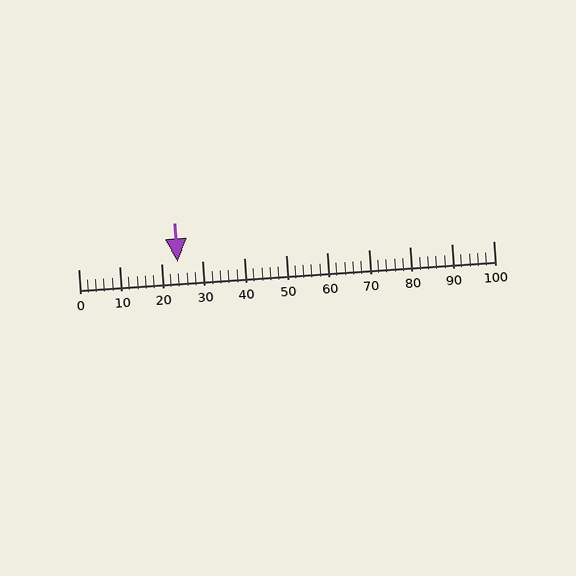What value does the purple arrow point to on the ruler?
The purple arrow points to approximately 24.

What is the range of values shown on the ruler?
The ruler shows values from 0 to 100.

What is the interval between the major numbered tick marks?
The major tick marks are spaced 10 units apart.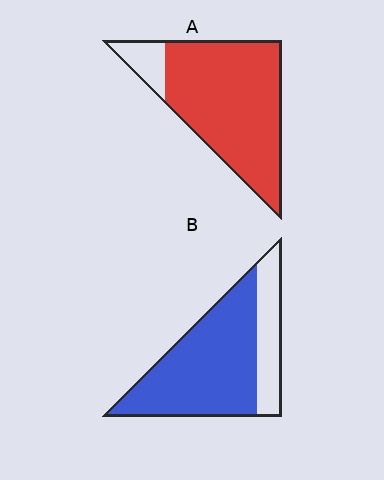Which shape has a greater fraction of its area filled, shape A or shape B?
Shape A.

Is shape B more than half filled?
Yes.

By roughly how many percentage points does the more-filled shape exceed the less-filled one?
By roughly 15 percentage points (A over B).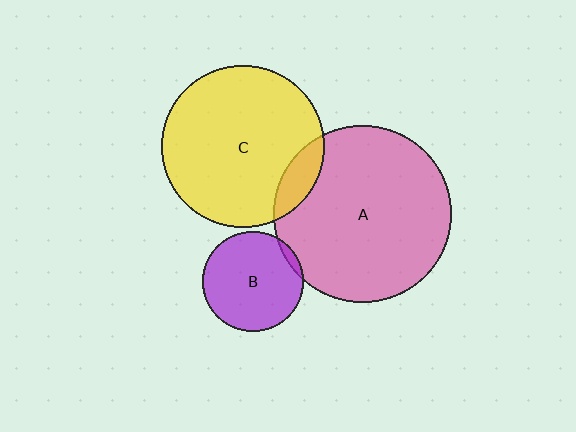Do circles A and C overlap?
Yes.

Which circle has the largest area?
Circle A (pink).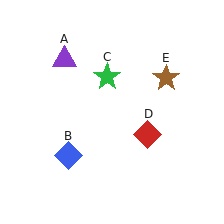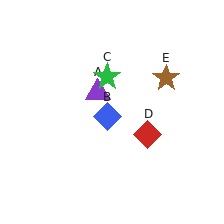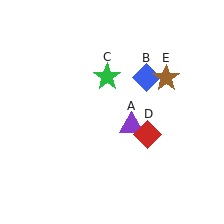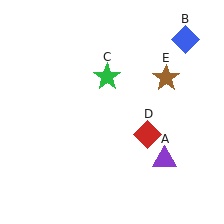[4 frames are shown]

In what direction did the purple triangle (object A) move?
The purple triangle (object A) moved down and to the right.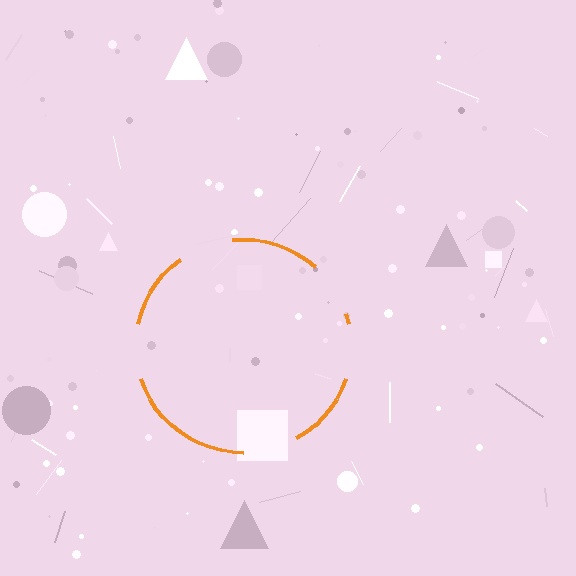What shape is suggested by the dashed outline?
The dashed outline suggests a circle.